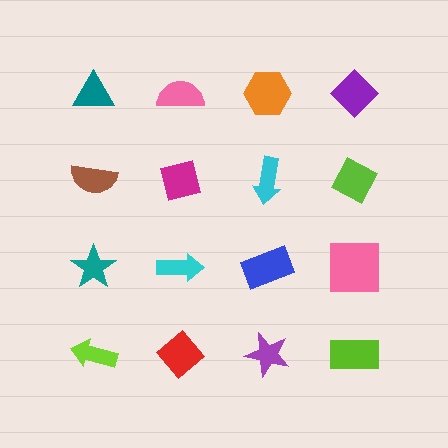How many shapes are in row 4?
4 shapes.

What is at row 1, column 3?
An orange hexagon.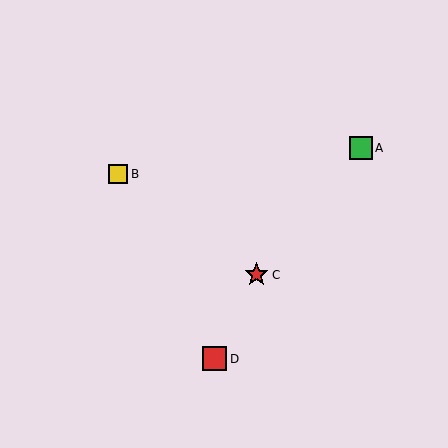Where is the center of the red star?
The center of the red star is at (257, 275).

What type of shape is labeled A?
Shape A is a green square.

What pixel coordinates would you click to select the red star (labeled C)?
Click at (257, 275) to select the red star C.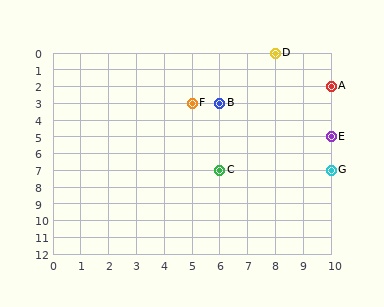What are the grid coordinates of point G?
Point G is at grid coordinates (10, 7).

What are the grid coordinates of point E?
Point E is at grid coordinates (10, 5).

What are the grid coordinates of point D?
Point D is at grid coordinates (8, 0).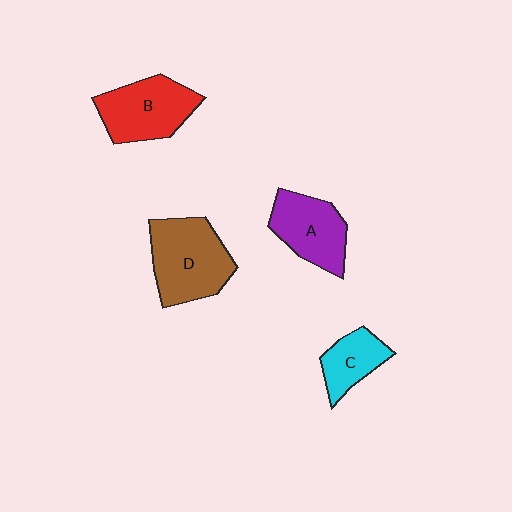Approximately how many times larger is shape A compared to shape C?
Approximately 1.4 times.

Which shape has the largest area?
Shape D (brown).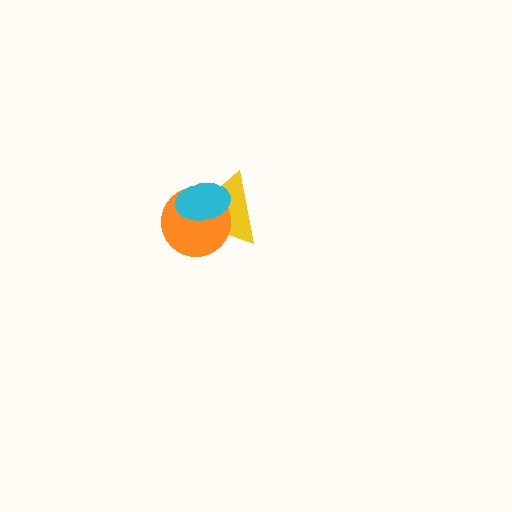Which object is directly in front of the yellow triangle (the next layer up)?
The orange circle is directly in front of the yellow triangle.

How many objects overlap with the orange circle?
2 objects overlap with the orange circle.